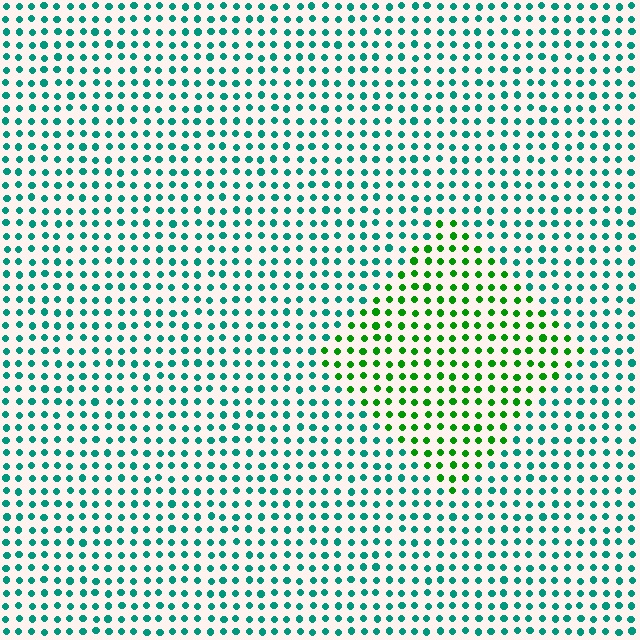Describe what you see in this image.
The image is filled with small teal elements in a uniform arrangement. A diamond-shaped region is visible where the elements are tinted to a slightly different hue, forming a subtle color boundary.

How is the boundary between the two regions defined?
The boundary is defined purely by a slight shift in hue (about 48 degrees). Spacing, size, and orientation are identical on both sides.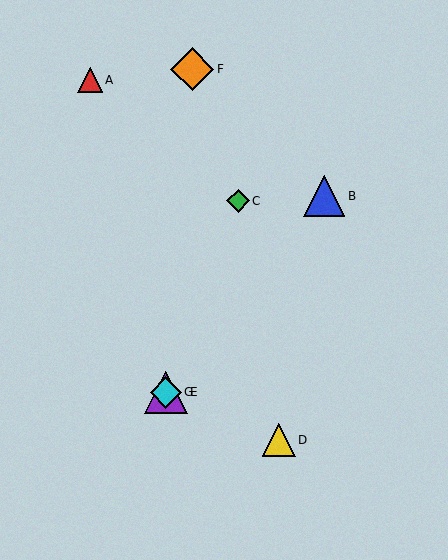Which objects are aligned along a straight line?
Objects B, E, G are aligned along a straight line.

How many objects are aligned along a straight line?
3 objects (B, E, G) are aligned along a straight line.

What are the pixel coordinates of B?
Object B is at (324, 196).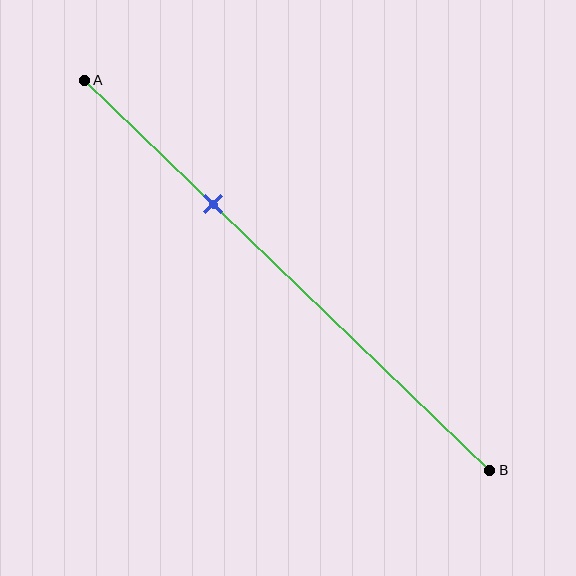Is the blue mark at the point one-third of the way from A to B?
Yes, the mark is approximately at the one-third point.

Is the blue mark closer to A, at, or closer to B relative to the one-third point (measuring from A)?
The blue mark is approximately at the one-third point of segment AB.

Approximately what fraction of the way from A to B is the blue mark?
The blue mark is approximately 30% of the way from A to B.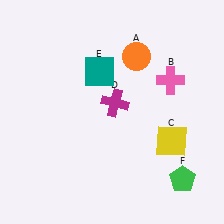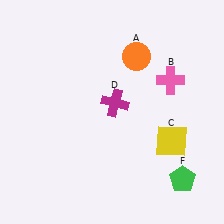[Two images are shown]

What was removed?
The teal square (E) was removed in Image 2.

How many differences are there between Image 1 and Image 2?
There is 1 difference between the two images.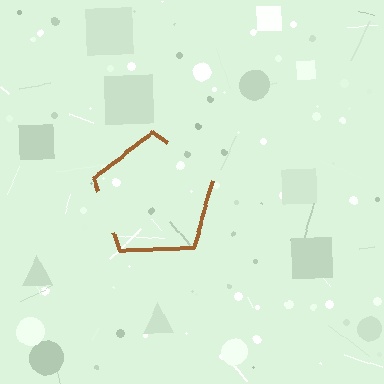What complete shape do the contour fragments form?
The contour fragments form a pentagon.